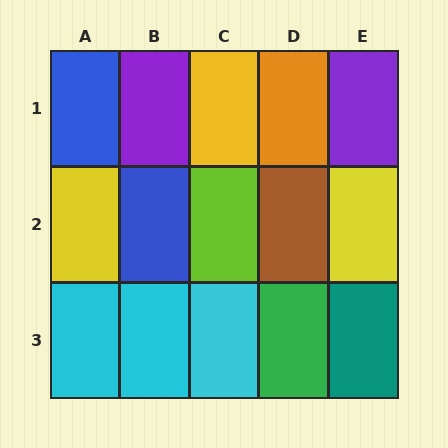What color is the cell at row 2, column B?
Blue.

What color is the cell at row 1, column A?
Blue.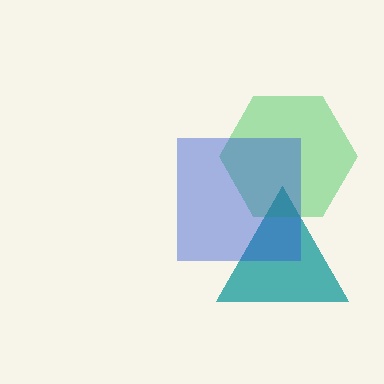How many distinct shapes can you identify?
There are 3 distinct shapes: a teal triangle, a green hexagon, a blue square.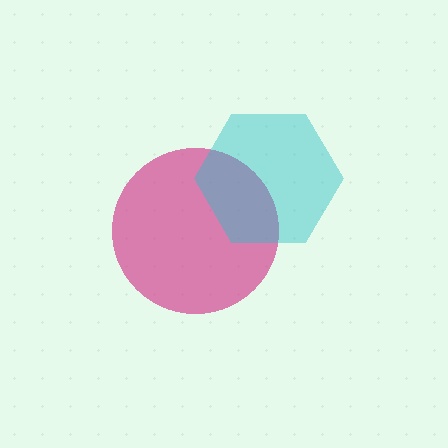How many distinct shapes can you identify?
There are 2 distinct shapes: a magenta circle, a cyan hexagon.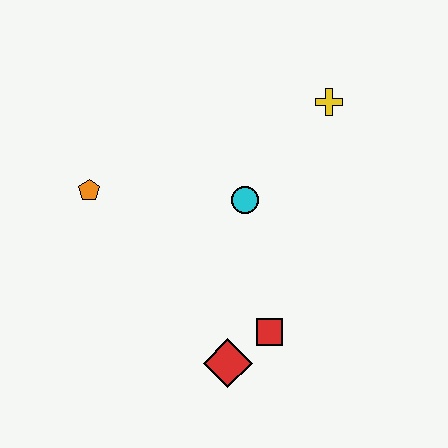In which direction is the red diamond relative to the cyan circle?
The red diamond is below the cyan circle.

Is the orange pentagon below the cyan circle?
No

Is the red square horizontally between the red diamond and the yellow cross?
Yes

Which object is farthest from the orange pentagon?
The yellow cross is farthest from the orange pentagon.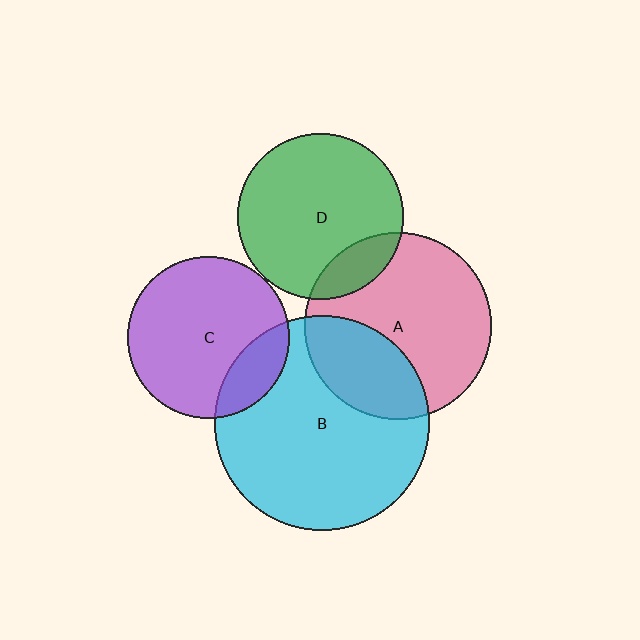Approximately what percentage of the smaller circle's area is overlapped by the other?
Approximately 15%.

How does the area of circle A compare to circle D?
Approximately 1.3 times.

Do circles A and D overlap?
Yes.